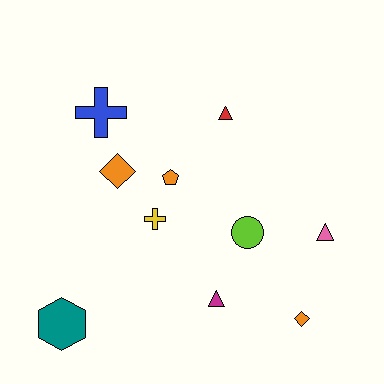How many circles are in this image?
There is 1 circle.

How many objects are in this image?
There are 10 objects.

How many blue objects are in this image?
There is 1 blue object.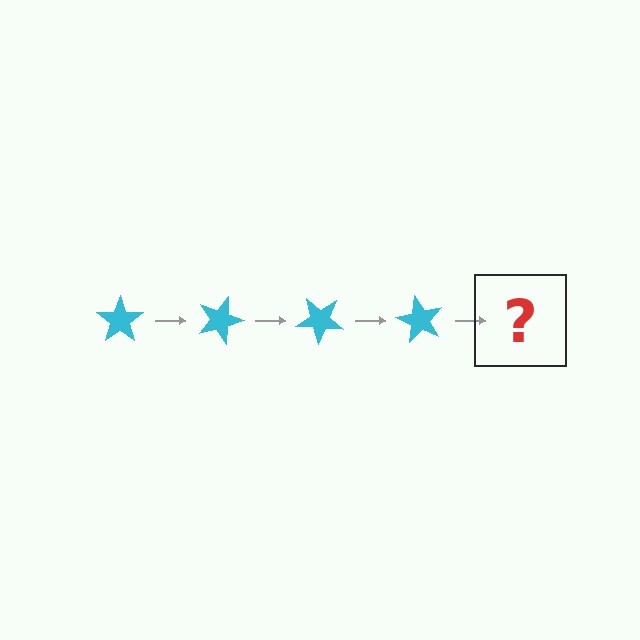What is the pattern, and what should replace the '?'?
The pattern is that the star rotates 20 degrees each step. The '?' should be a cyan star rotated 80 degrees.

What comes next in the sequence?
The next element should be a cyan star rotated 80 degrees.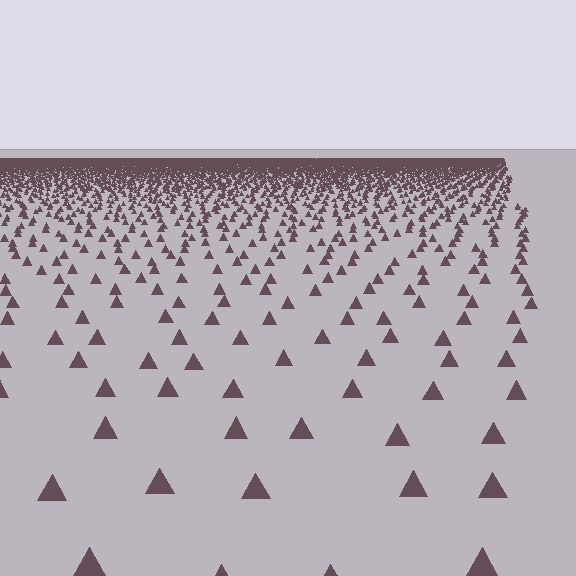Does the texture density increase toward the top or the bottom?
Density increases toward the top.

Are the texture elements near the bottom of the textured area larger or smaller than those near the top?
Larger. Near the bottom, elements are closer to the viewer and appear at a bigger on-screen size.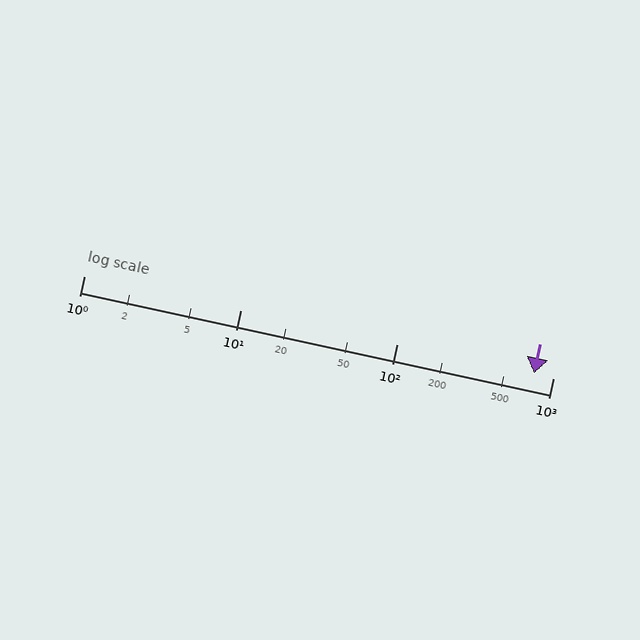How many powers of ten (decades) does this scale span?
The scale spans 3 decades, from 1 to 1000.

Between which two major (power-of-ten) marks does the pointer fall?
The pointer is between 100 and 1000.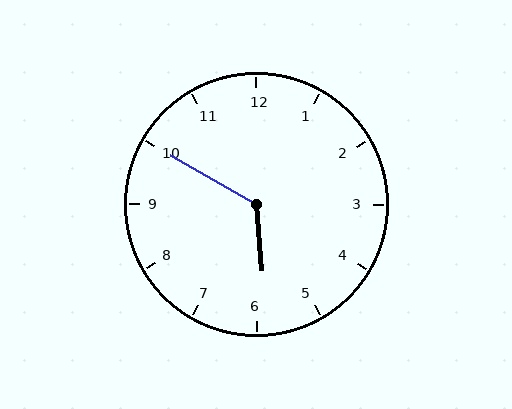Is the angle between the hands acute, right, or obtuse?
It is obtuse.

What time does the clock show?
5:50.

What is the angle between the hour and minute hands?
Approximately 125 degrees.